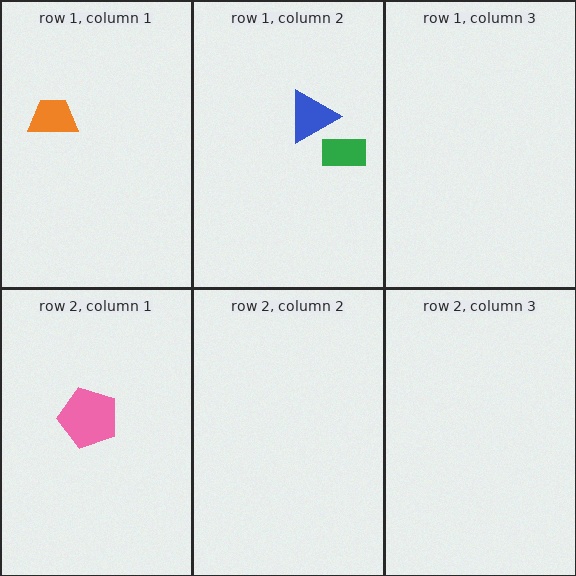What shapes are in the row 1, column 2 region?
The blue triangle, the green rectangle.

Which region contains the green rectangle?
The row 1, column 2 region.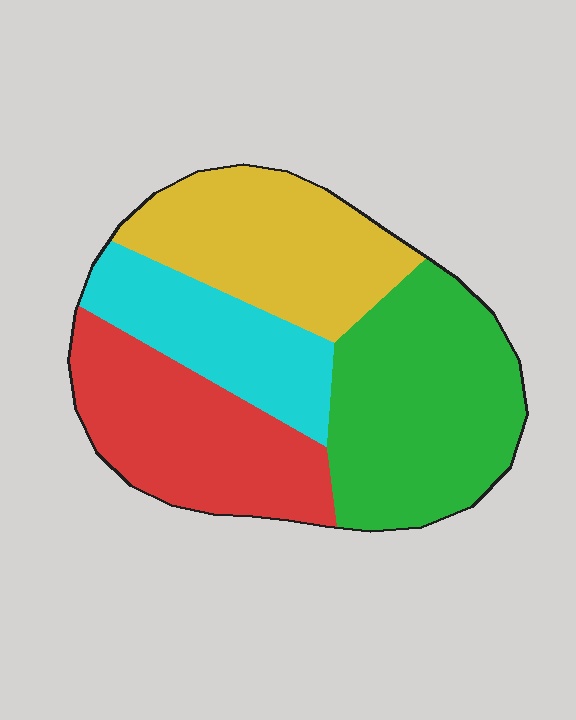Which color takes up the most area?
Green, at roughly 30%.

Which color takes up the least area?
Cyan, at roughly 20%.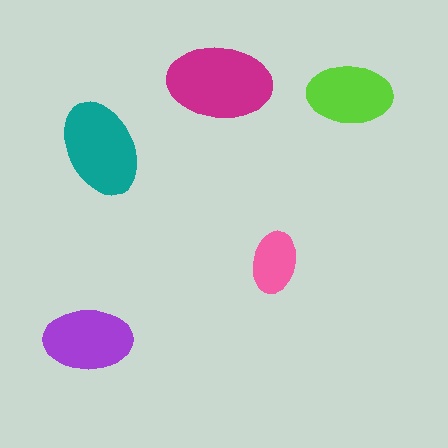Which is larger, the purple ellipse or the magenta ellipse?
The magenta one.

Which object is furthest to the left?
The purple ellipse is leftmost.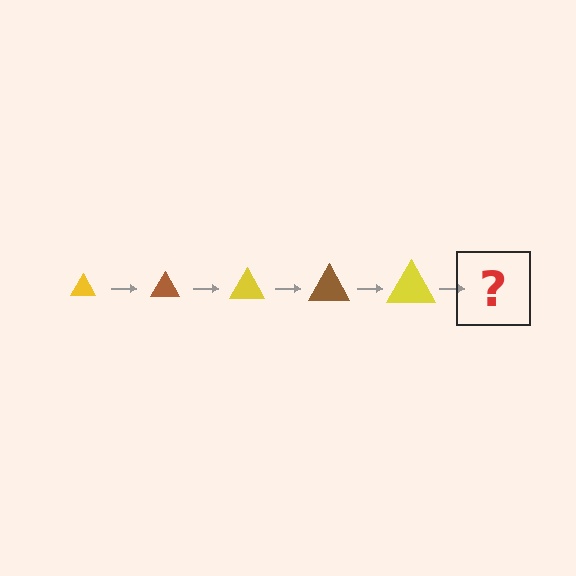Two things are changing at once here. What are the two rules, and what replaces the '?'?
The two rules are that the triangle grows larger each step and the color cycles through yellow and brown. The '?' should be a brown triangle, larger than the previous one.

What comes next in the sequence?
The next element should be a brown triangle, larger than the previous one.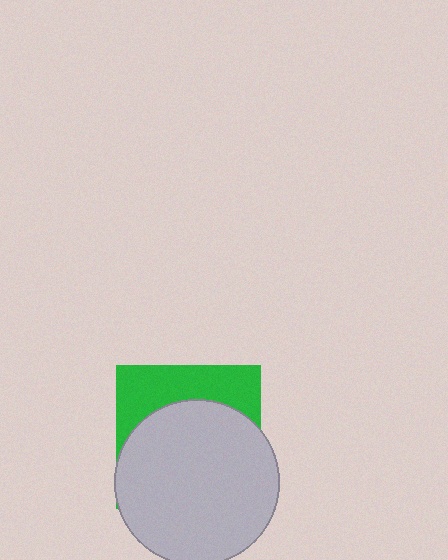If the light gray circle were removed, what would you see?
You would see the complete green square.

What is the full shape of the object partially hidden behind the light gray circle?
The partially hidden object is a green square.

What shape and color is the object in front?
The object in front is a light gray circle.